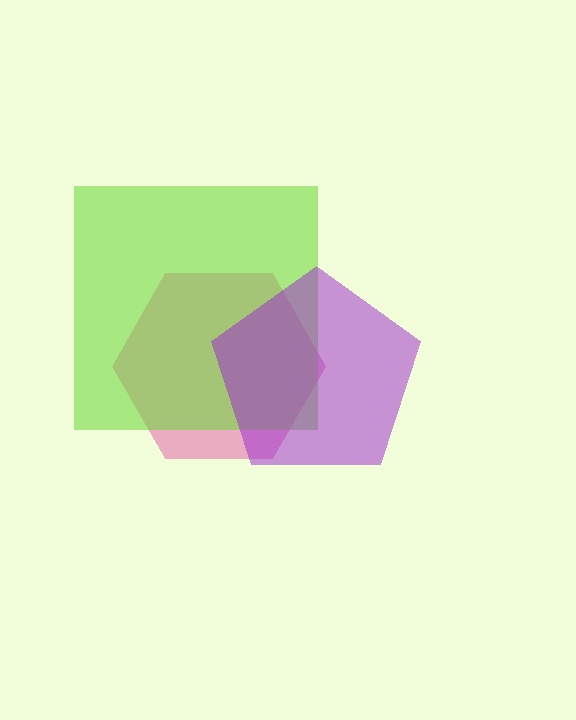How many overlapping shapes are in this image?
There are 3 overlapping shapes in the image.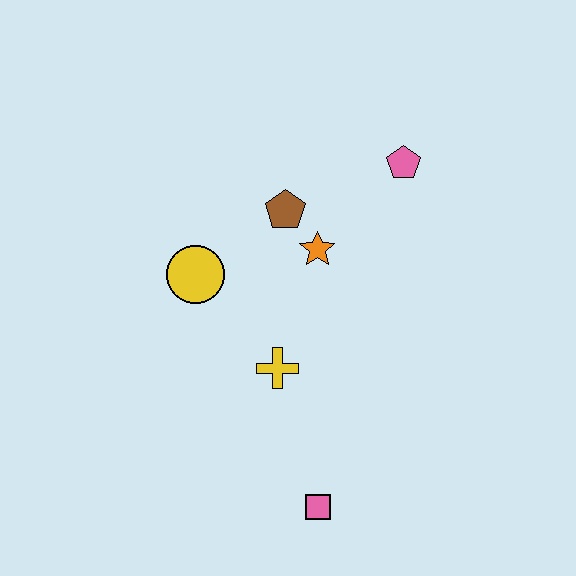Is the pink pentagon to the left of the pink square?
No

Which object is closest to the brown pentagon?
The orange star is closest to the brown pentagon.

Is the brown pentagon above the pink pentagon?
No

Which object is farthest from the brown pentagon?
The pink square is farthest from the brown pentagon.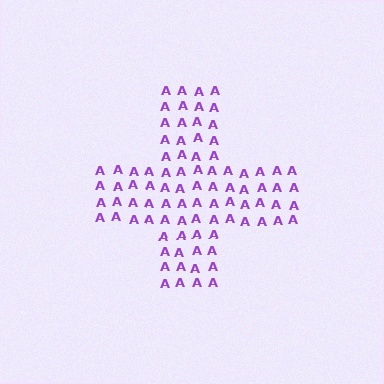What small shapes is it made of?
It is made of small letter A's.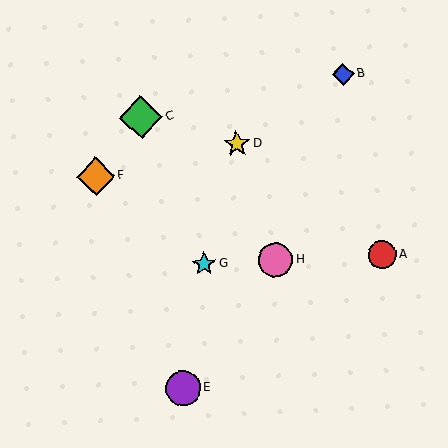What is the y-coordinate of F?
Object F is at y≈176.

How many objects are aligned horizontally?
3 objects (A, G, H) are aligned horizontally.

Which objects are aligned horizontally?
Objects A, G, H are aligned horizontally.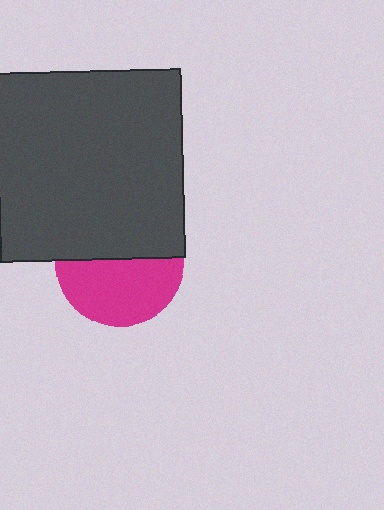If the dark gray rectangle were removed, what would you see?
You would see the complete magenta circle.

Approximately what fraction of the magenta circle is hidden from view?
Roughly 47% of the magenta circle is hidden behind the dark gray rectangle.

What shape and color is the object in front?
The object in front is a dark gray rectangle.